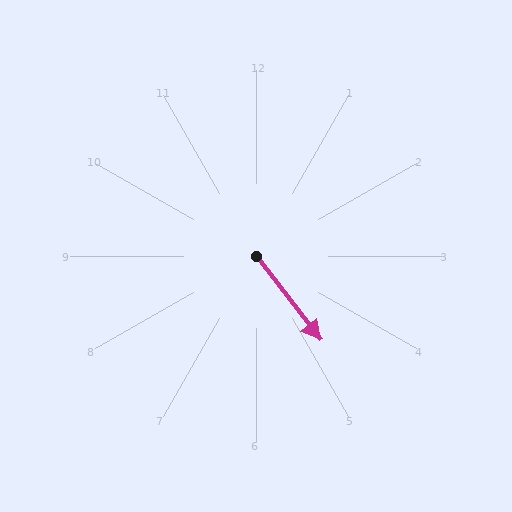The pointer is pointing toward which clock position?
Roughly 5 o'clock.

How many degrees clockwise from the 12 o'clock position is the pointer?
Approximately 143 degrees.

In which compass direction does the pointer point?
Southeast.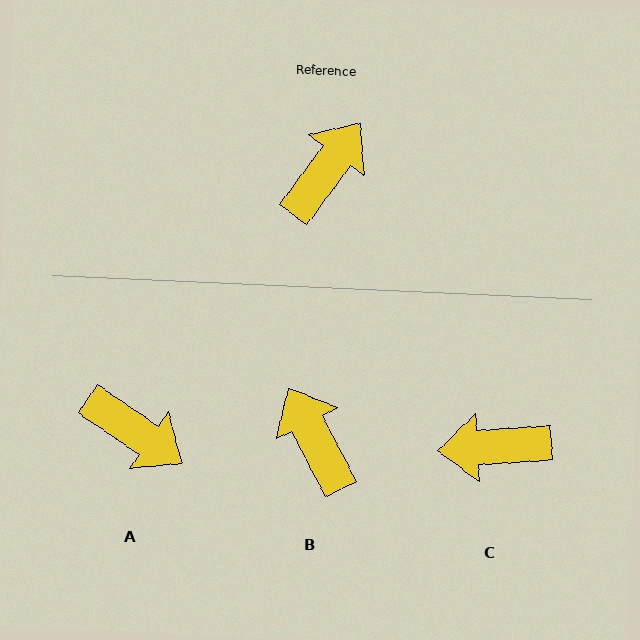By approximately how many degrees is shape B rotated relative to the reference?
Approximately 63 degrees counter-clockwise.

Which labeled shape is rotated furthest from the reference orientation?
C, about 130 degrees away.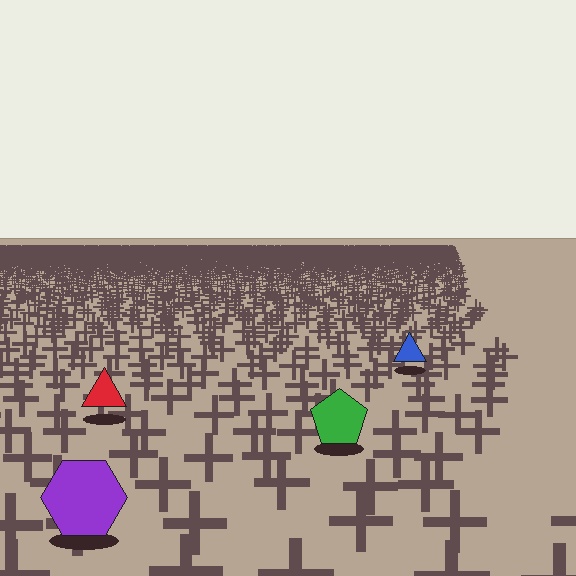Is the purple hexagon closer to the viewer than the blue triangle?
Yes. The purple hexagon is closer — you can tell from the texture gradient: the ground texture is coarser near it.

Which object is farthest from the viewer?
The blue triangle is farthest from the viewer. It appears smaller and the ground texture around it is denser.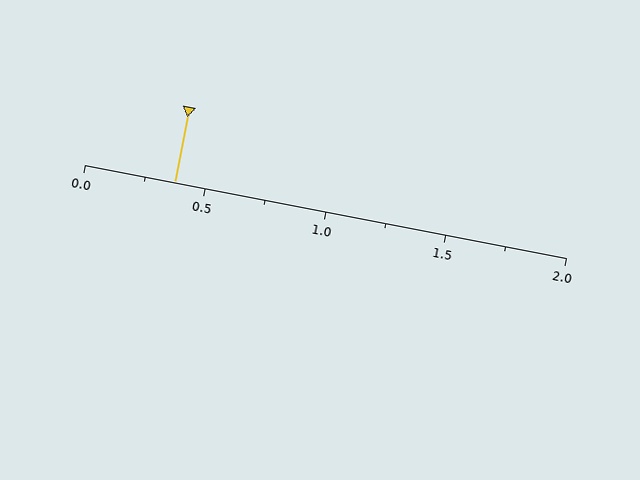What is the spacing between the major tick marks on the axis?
The major ticks are spaced 0.5 apart.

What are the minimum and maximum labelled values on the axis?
The axis runs from 0.0 to 2.0.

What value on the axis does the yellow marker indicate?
The marker indicates approximately 0.38.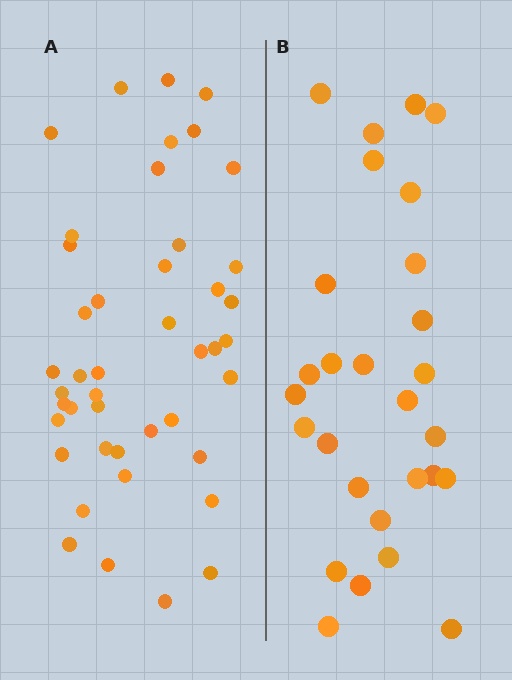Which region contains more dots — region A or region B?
Region A (the left region) has more dots.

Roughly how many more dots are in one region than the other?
Region A has approximately 15 more dots than region B.